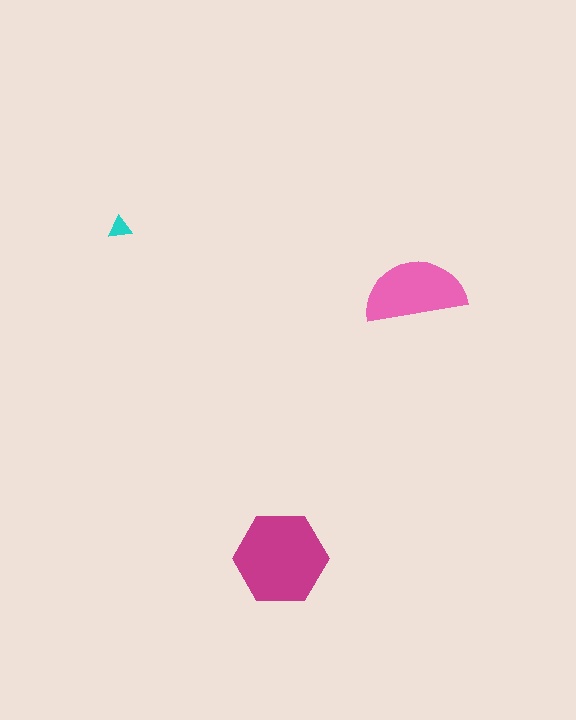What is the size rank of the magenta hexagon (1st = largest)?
1st.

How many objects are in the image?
There are 3 objects in the image.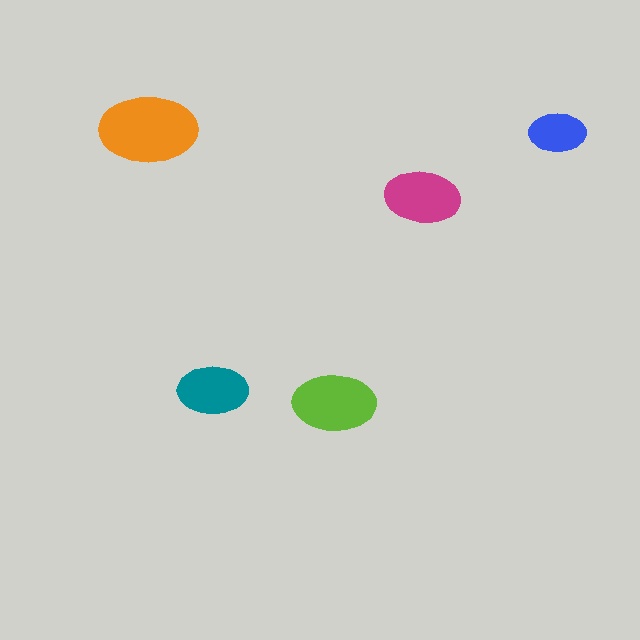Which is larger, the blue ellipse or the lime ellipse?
The lime one.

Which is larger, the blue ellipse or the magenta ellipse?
The magenta one.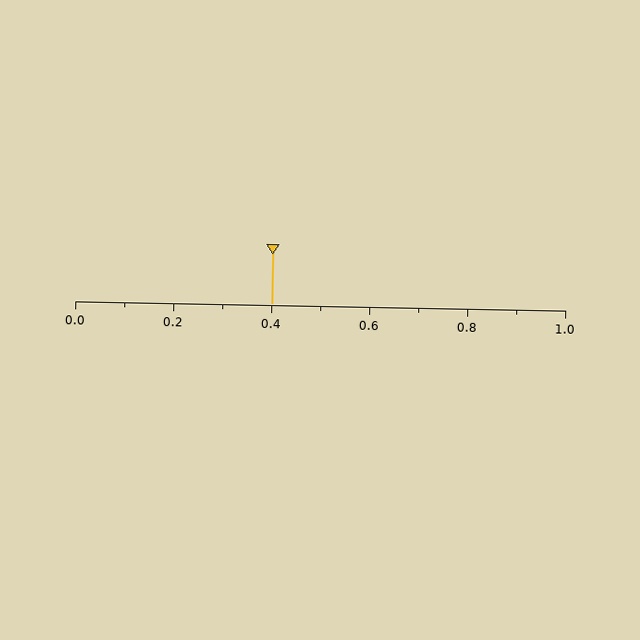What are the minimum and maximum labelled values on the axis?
The axis runs from 0.0 to 1.0.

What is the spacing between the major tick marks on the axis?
The major ticks are spaced 0.2 apart.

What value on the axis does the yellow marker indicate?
The marker indicates approximately 0.4.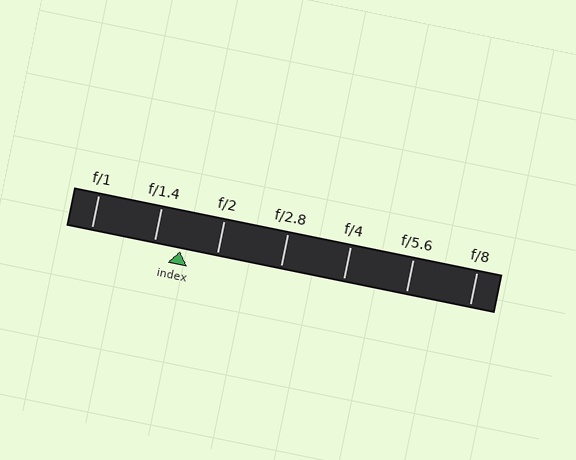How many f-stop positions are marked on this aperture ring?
There are 7 f-stop positions marked.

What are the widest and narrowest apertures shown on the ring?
The widest aperture shown is f/1 and the narrowest is f/8.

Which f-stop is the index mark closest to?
The index mark is closest to f/1.4.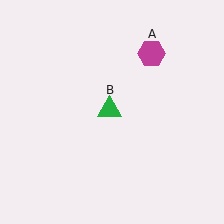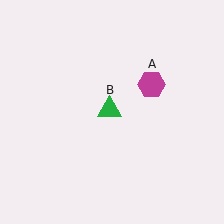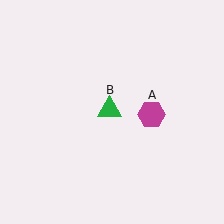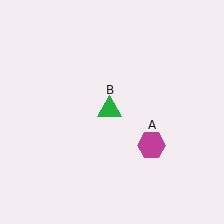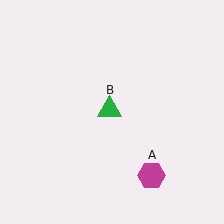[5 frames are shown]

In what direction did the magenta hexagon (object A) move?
The magenta hexagon (object A) moved down.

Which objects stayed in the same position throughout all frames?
Green triangle (object B) remained stationary.